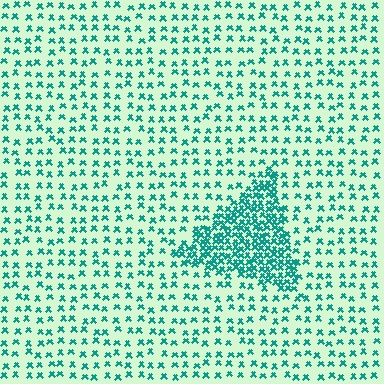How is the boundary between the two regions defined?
The boundary is defined by a change in element density (approximately 2.9x ratio). All elements are the same color, size, and shape.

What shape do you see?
I see a triangle.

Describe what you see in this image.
The image contains small teal elements arranged at two different densities. A triangle-shaped region is visible where the elements are more densely packed than the surrounding area.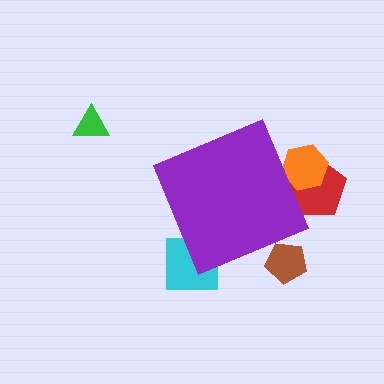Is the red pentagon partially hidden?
Yes, the red pentagon is partially hidden behind the purple diamond.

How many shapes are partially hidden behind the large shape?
4 shapes are partially hidden.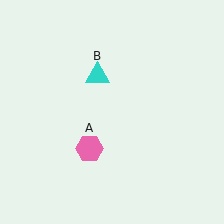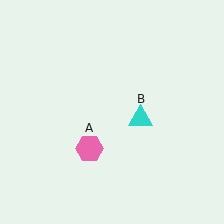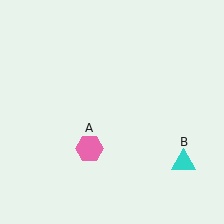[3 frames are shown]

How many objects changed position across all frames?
1 object changed position: cyan triangle (object B).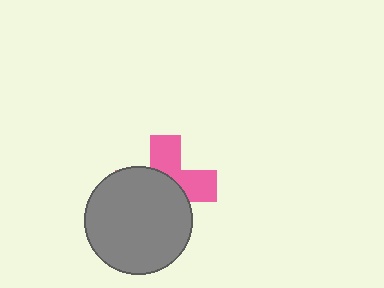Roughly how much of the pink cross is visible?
A small part of it is visible (roughly 43%).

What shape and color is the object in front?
The object in front is a gray circle.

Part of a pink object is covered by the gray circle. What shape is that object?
It is a cross.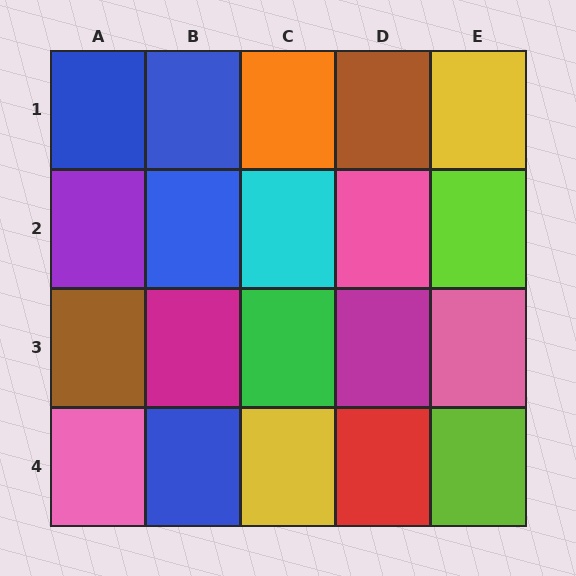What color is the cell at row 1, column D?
Brown.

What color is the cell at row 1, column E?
Yellow.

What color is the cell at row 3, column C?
Green.